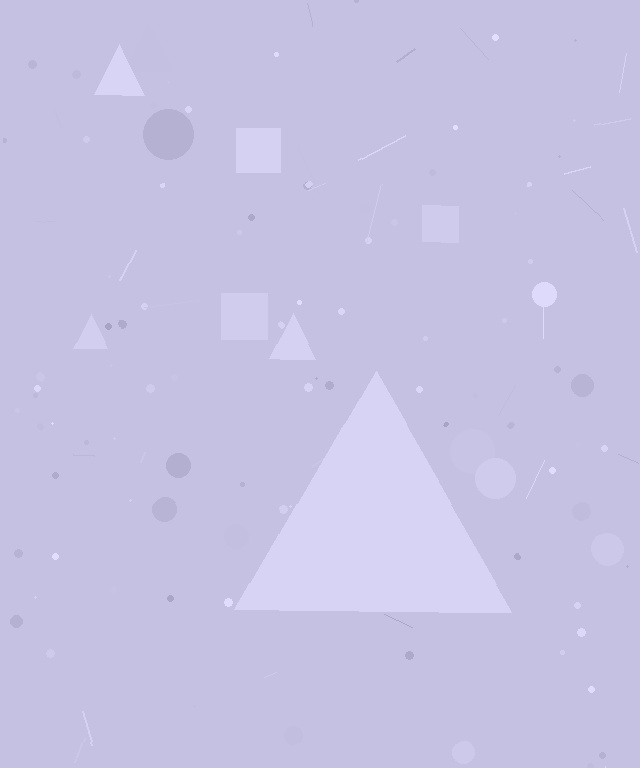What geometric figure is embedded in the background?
A triangle is embedded in the background.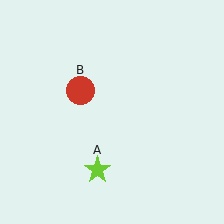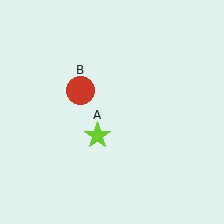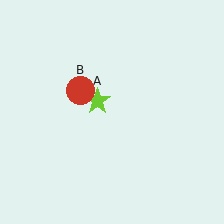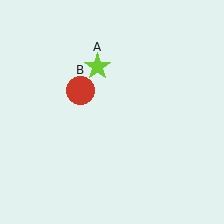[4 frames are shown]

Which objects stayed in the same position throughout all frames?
Red circle (object B) remained stationary.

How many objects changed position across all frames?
1 object changed position: lime star (object A).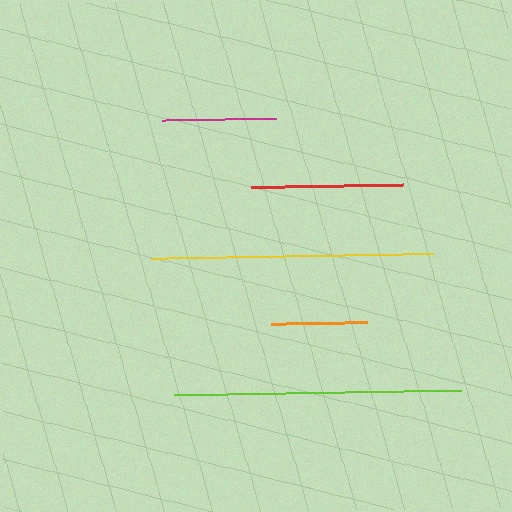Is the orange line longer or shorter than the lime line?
The lime line is longer than the orange line.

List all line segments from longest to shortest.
From longest to shortest: lime, yellow, red, magenta, orange.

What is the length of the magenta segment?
The magenta segment is approximately 114 pixels long.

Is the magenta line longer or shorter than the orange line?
The magenta line is longer than the orange line.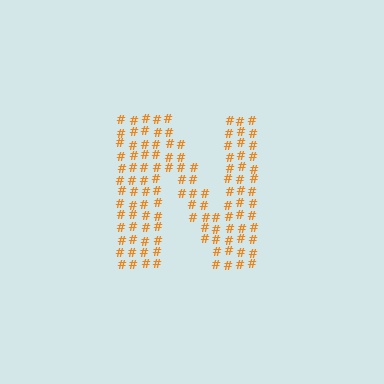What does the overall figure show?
The overall figure shows the letter N.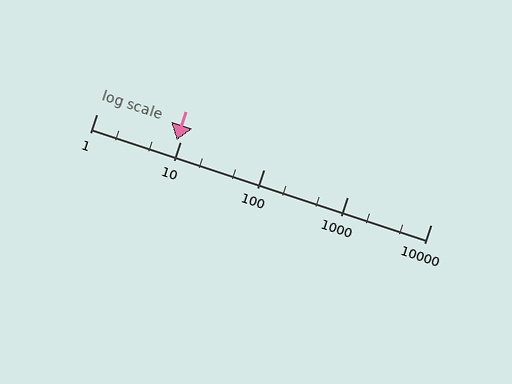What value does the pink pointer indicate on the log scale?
The pointer indicates approximately 9.1.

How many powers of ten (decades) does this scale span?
The scale spans 4 decades, from 1 to 10000.